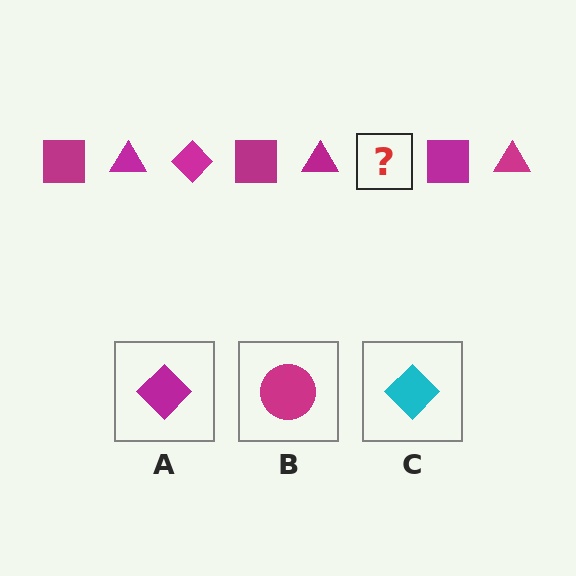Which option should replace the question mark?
Option A.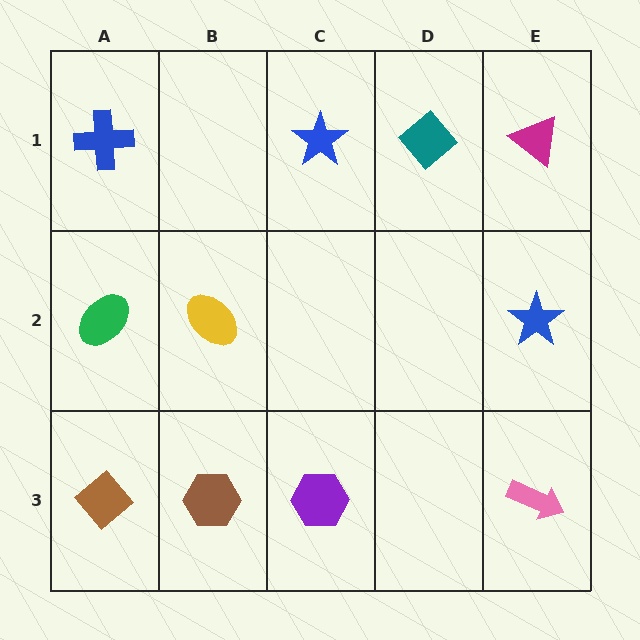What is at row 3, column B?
A brown hexagon.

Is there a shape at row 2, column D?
No, that cell is empty.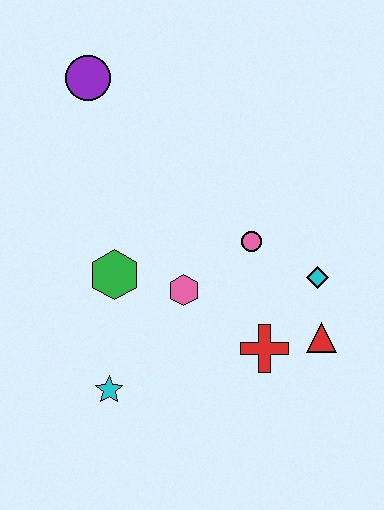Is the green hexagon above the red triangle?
Yes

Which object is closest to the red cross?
The red triangle is closest to the red cross.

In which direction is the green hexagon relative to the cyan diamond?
The green hexagon is to the left of the cyan diamond.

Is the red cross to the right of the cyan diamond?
No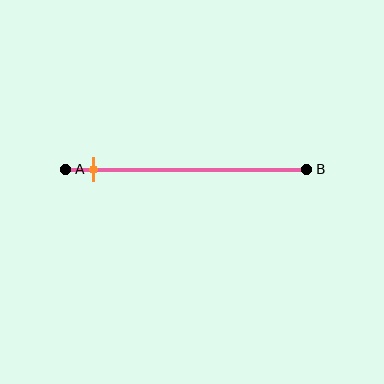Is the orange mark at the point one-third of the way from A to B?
No, the mark is at about 10% from A, not at the 33% one-third point.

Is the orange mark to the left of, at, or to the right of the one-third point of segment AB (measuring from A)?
The orange mark is to the left of the one-third point of segment AB.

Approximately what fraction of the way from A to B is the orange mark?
The orange mark is approximately 10% of the way from A to B.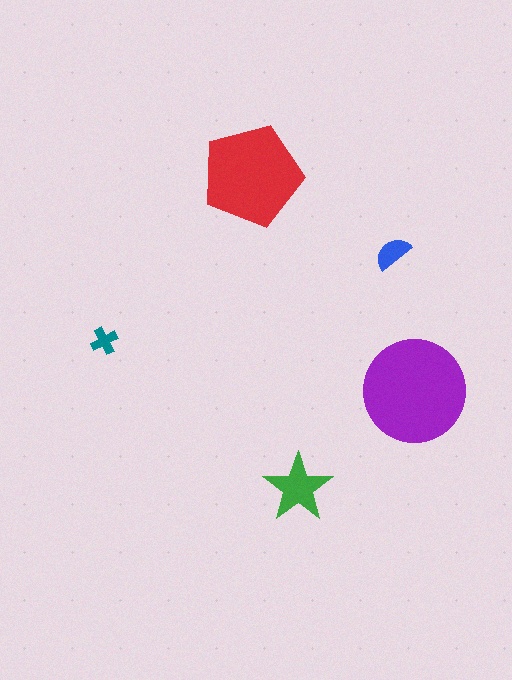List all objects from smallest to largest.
The teal cross, the blue semicircle, the green star, the red pentagon, the purple circle.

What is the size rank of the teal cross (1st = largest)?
5th.